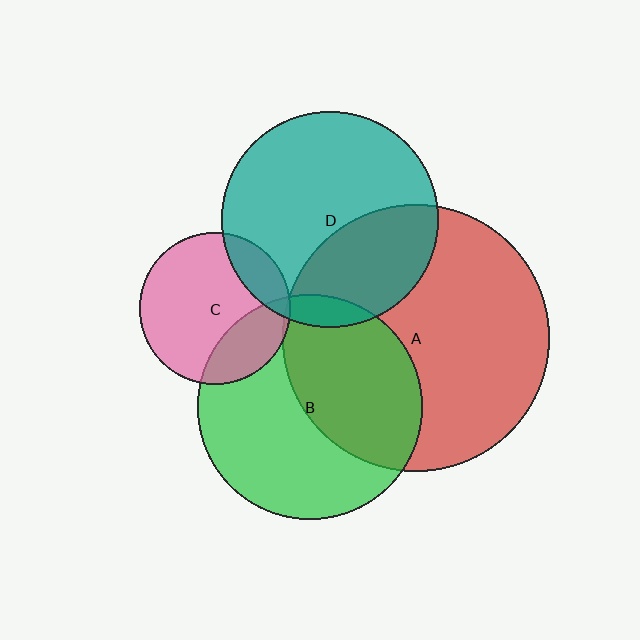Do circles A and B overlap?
Yes.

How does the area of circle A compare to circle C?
Approximately 3.1 times.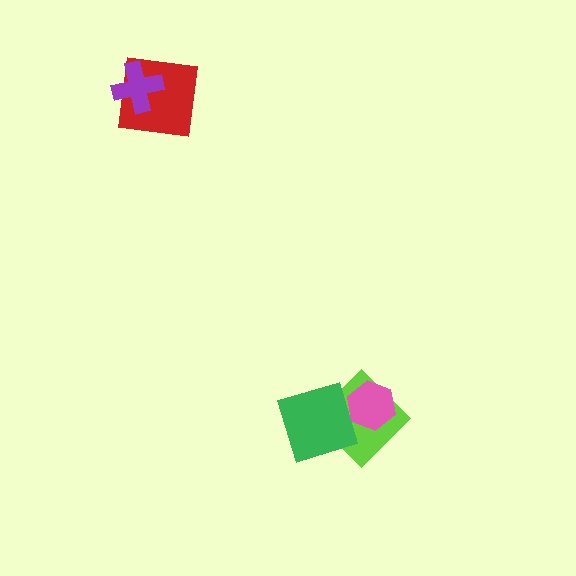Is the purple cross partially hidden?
No, no other shape covers it.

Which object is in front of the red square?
The purple cross is in front of the red square.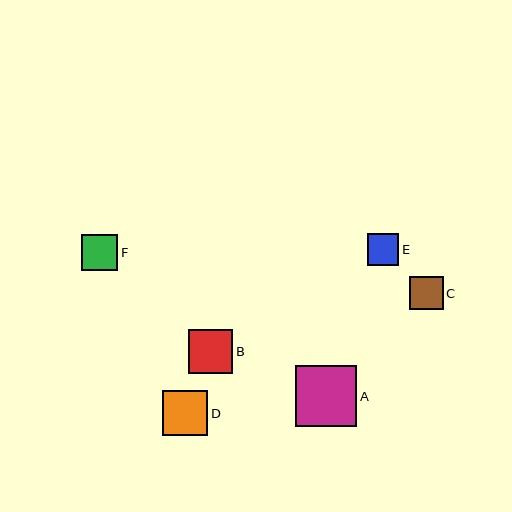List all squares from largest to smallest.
From largest to smallest: A, D, B, F, C, E.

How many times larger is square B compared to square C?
Square B is approximately 1.3 times the size of square C.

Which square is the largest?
Square A is the largest with a size of approximately 61 pixels.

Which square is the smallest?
Square E is the smallest with a size of approximately 32 pixels.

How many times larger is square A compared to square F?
Square A is approximately 1.7 times the size of square F.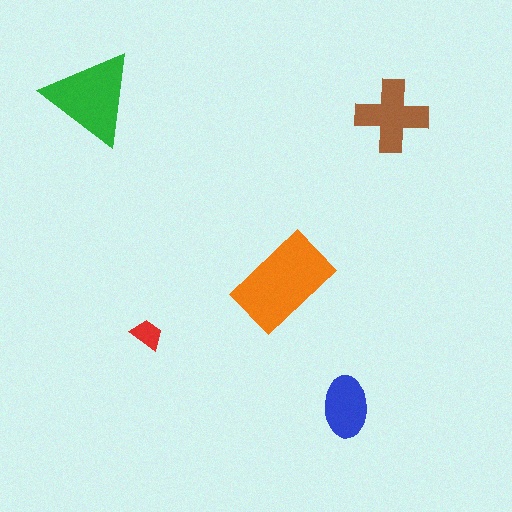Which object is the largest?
The orange rectangle.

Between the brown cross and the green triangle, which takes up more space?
The green triangle.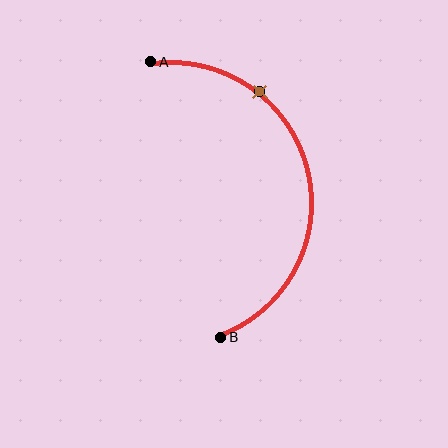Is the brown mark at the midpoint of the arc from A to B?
No. The brown mark lies on the arc but is closer to endpoint A. The arc midpoint would be at the point on the curve equidistant along the arc from both A and B.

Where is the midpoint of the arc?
The arc midpoint is the point on the curve farthest from the straight line joining A and B. It sits to the right of that line.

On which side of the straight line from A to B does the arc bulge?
The arc bulges to the right of the straight line connecting A and B.